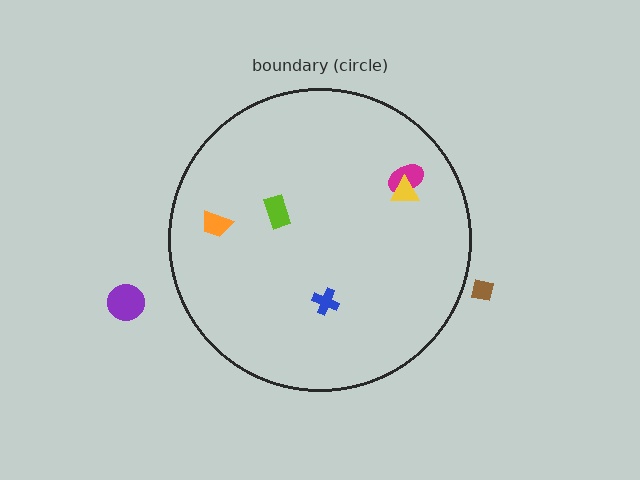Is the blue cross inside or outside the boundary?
Inside.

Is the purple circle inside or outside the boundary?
Outside.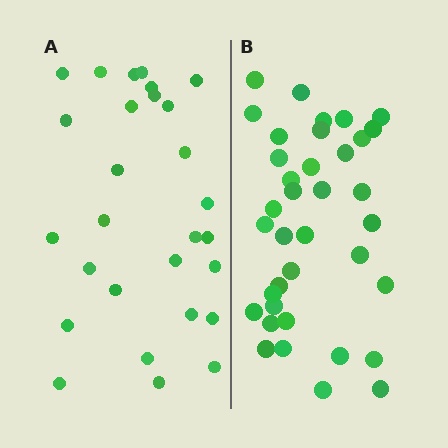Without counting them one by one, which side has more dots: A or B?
Region B (the right region) has more dots.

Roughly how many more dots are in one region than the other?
Region B has roughly 8 or so more dots than region A.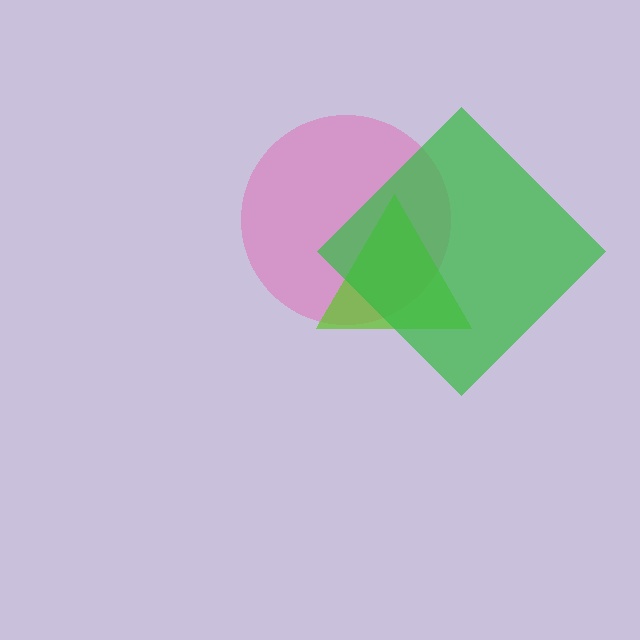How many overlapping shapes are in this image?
There are 3 overlapping shapes in the image.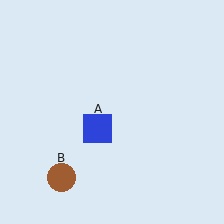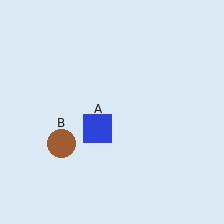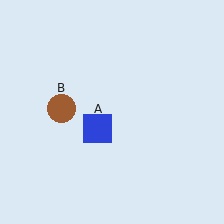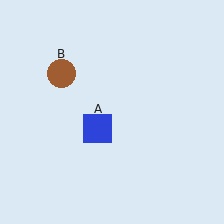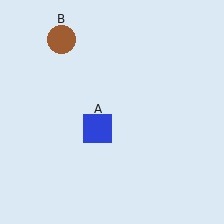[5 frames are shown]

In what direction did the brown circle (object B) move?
The brown circle (object B) moved up.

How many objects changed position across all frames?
1 object changed position: brown circle (object B).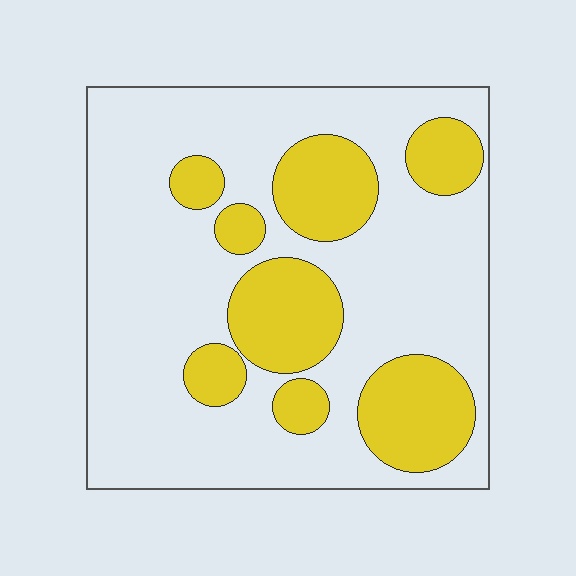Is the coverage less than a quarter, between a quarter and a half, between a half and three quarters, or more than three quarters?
Between a quarter and a half.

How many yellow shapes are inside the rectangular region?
8.